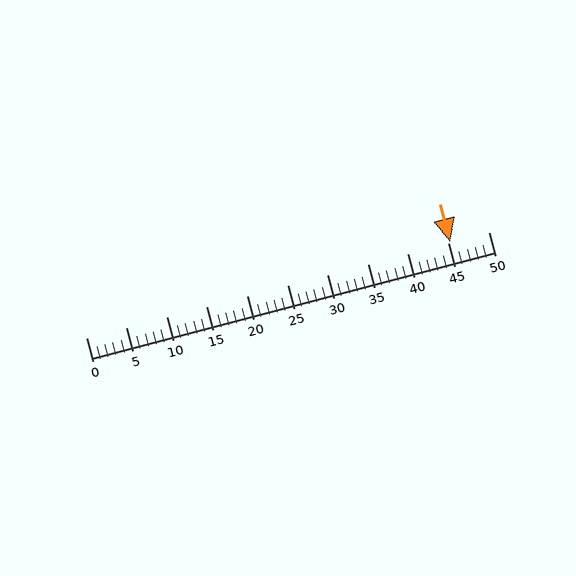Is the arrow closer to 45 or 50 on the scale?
The arrow is closer to 45.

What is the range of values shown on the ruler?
The ruler shows values from 0 to 50.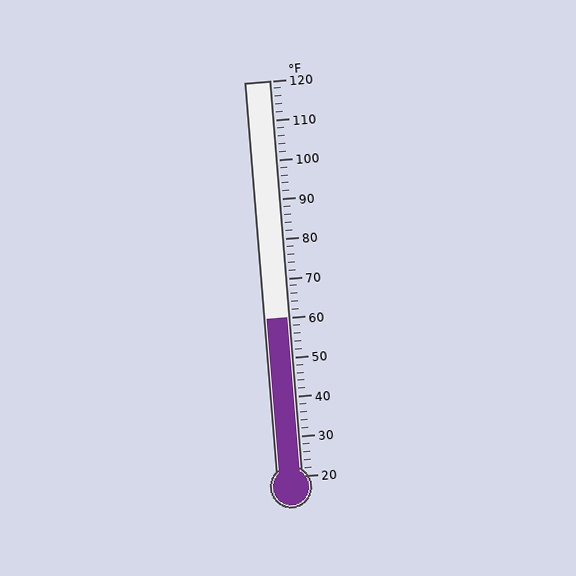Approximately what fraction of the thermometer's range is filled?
The thermometer is filled to approximately 40% of its range.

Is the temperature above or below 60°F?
The temperature is at 60°F.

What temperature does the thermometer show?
The thermometer shows approximately 60°F.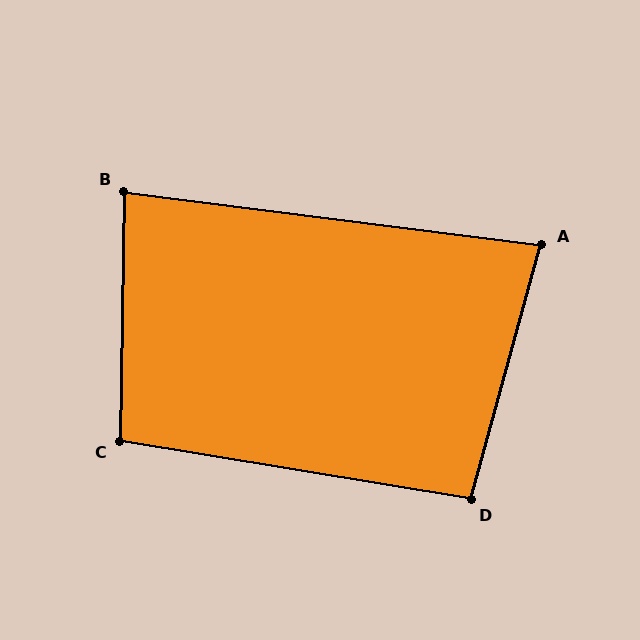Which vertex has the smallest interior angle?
A, at approximately 82 degrees.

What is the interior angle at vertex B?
Approximately 84 degrees (acute).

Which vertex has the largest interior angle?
C, at approximately 98 degrees.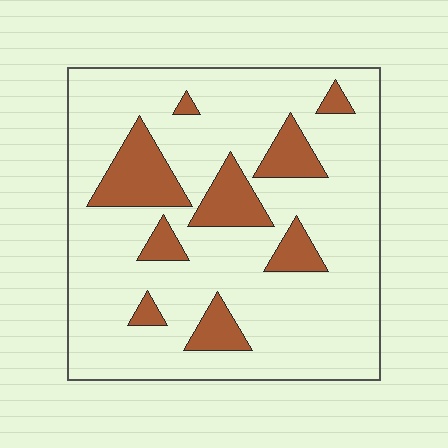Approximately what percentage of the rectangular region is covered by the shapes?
Approximately 20%.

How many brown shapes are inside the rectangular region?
9.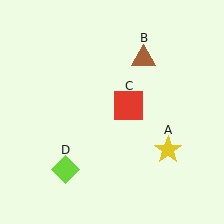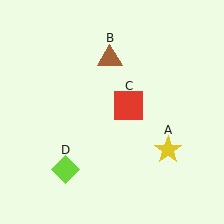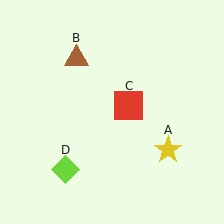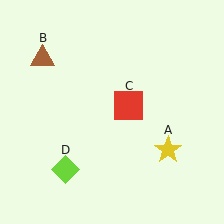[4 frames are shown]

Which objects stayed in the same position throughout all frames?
Yellow star (object A) and red square (object C) and lime diamond (object D) remained stationary.